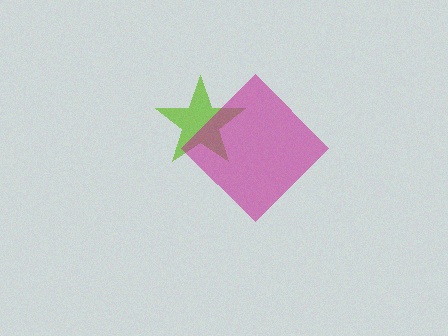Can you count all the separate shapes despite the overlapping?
Yes, there are 2 separate shapes.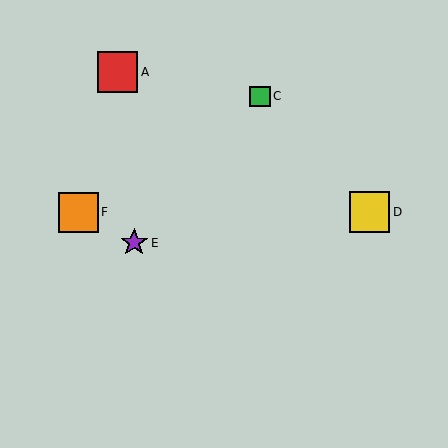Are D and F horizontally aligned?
Yes, both are at y≈212.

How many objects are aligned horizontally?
3 objects (B, D, F) are aligned horizontally.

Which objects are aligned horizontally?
Objects B, D, F are aligned horizontally.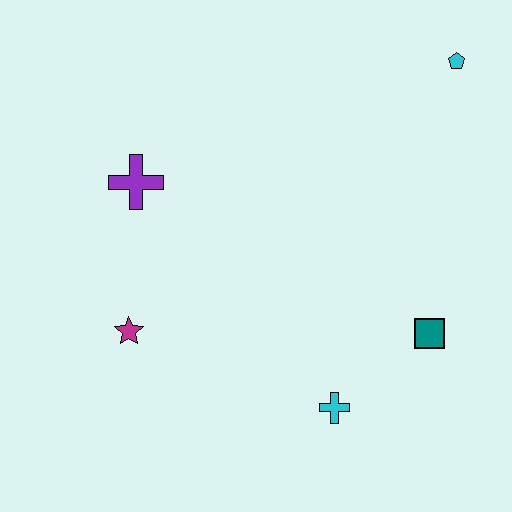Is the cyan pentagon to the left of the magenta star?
No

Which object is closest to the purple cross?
The magenta star is closest to the purple cross.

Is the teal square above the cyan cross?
Yes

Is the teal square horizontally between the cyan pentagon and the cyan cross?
Yes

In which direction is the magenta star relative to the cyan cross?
The magenta star is to the left of the cyan cross.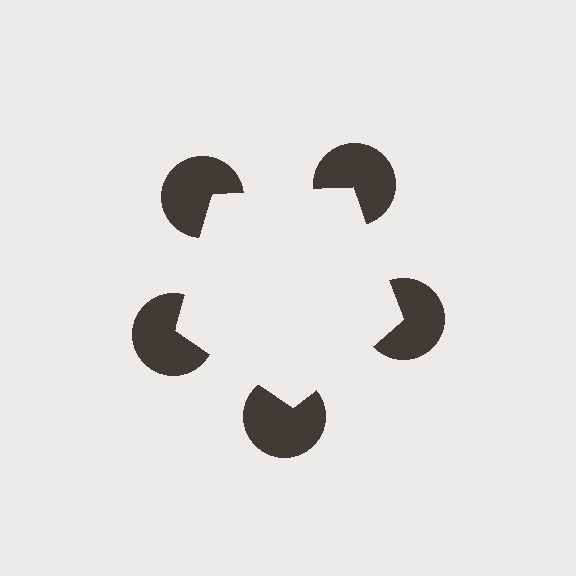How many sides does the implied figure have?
5 sides.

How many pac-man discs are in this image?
There are 5 — one at each vertex of the illusory pentagon.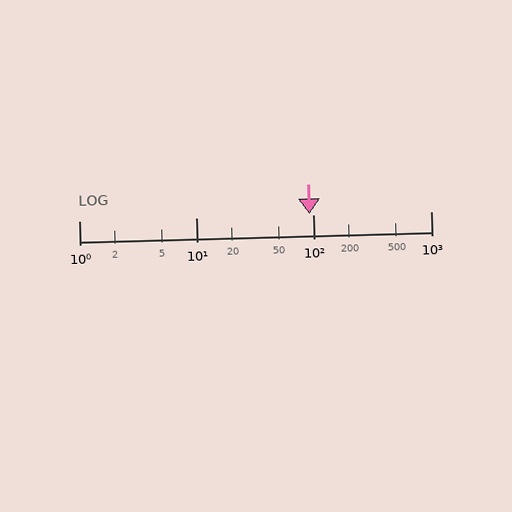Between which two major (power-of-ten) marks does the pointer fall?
The pointer is between 10 and 100.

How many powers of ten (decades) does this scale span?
The scale spans 3 decades, from 1 to 1000.